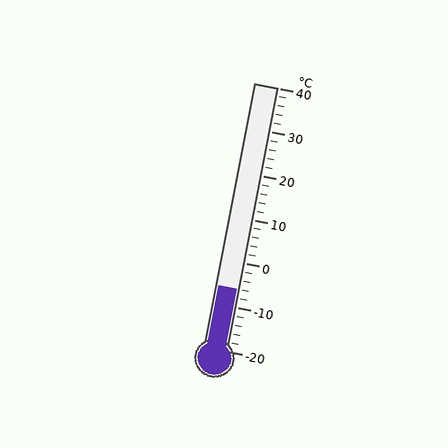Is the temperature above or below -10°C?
The temperature is above -10°C.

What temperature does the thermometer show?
The thermometer shows approximately -6°C.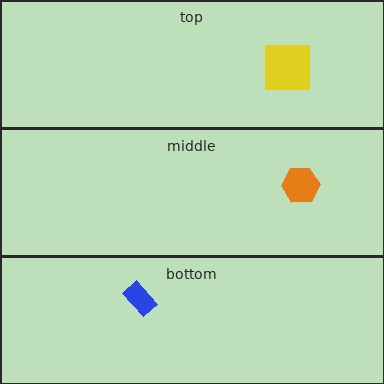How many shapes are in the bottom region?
1.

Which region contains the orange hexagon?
The middle region.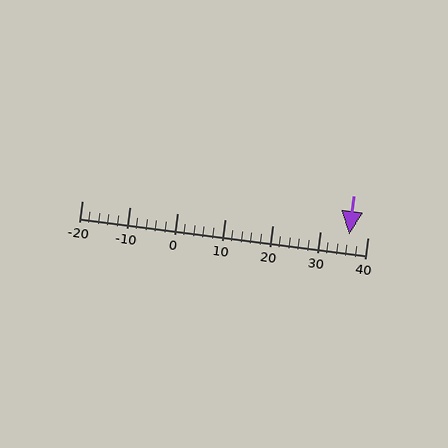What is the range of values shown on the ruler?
The ruler shows values from -20 to 40.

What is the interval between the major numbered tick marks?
The major tick marks are spaced 10 units apart.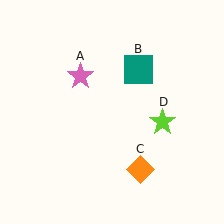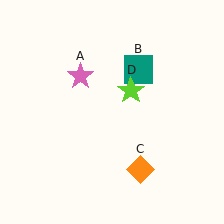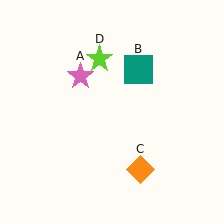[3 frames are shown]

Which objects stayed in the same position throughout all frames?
Pink star (object A) and teal square (object B) and orange diamond (object C) remained stationary.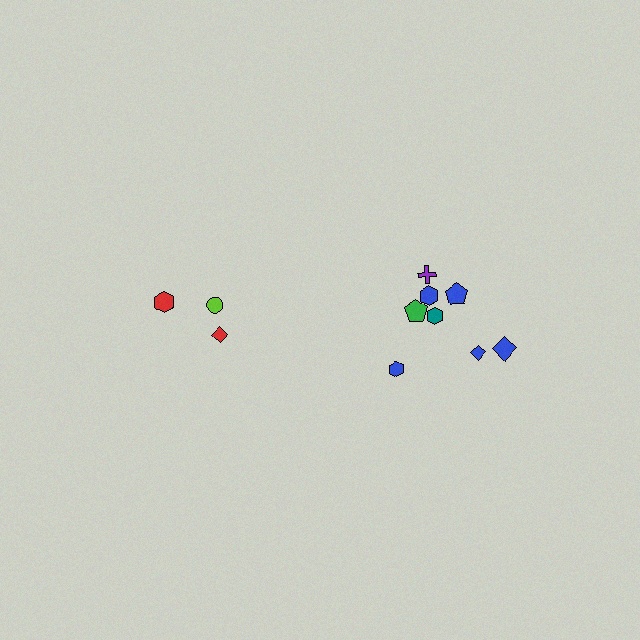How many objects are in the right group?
There are 8 objects.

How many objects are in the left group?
There are 3 objects.